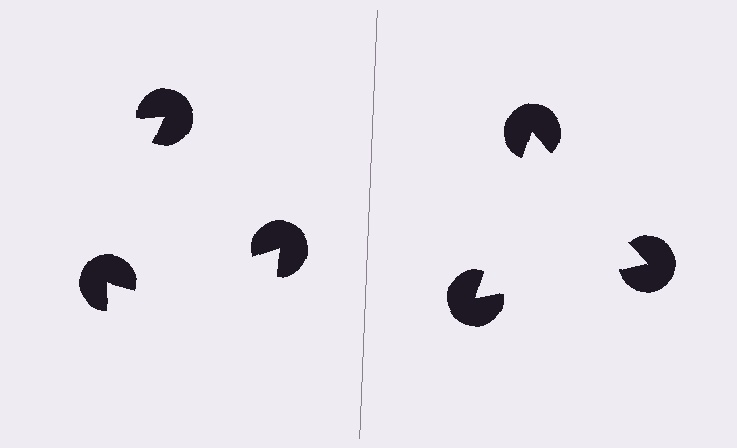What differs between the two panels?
The pac-man discs are positioned identically on both sides; only the wedge orientations differ. On the right they align to a triangle; on the left they are misaligned.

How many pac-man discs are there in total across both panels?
6 — 3 on each side.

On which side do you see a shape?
An illusory triangle appears on the right side. On the left side the wedge cuts are rotated, so no coherent shape forms.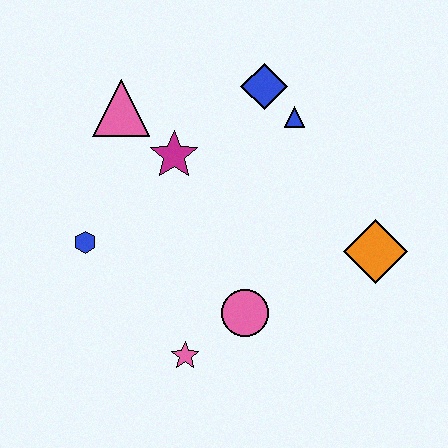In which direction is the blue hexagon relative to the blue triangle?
The blue hexagon is to the left of the blue triangle.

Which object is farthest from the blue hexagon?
The orange diamond is farthest from the blue hexagon.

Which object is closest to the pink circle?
The pink star is closest to the pink circle.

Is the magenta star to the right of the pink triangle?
Yes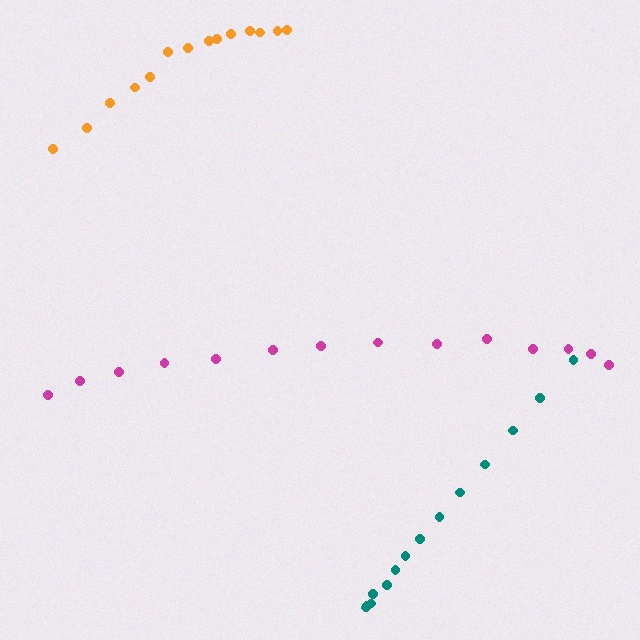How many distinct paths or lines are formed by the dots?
There are 3 distinct paths.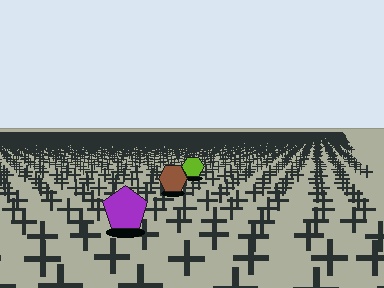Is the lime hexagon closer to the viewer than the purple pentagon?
No. The purple pentagon is closer — you can tell from the texture gradient: the ground texture is coarser near it.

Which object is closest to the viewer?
The purple pentagon is closest. The texture marks near it are larger and more spread out.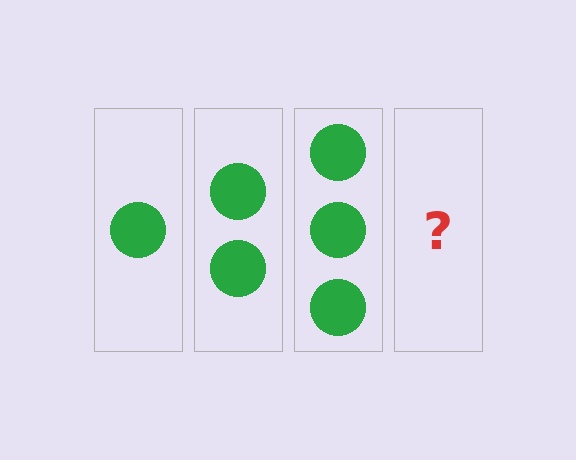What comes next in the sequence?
The next element should be 4 circles.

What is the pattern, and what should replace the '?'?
The pattern is that each step adds one more circle. The '?' should be 4 circles.